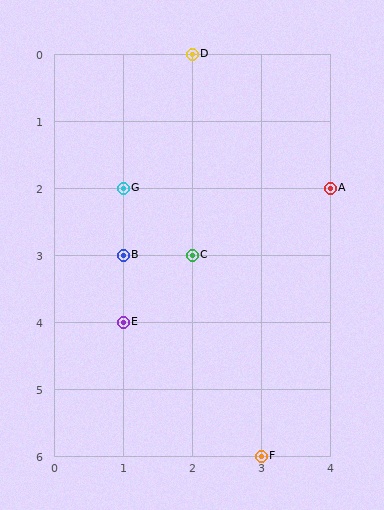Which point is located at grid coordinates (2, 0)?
Point D is at (2, 0).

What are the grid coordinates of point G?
Point G is at grid coordinates (1, 2).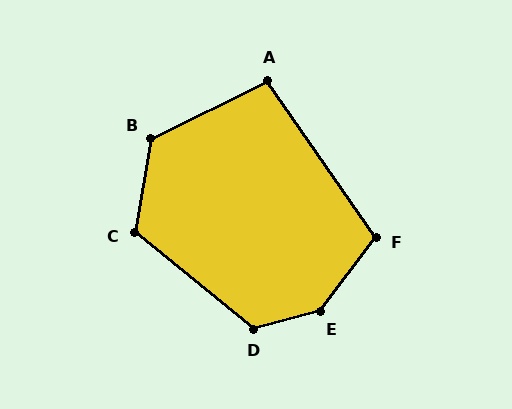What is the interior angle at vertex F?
Approximately 108 degrees (obtuse).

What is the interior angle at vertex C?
Approximately 120 degrees (obtuse).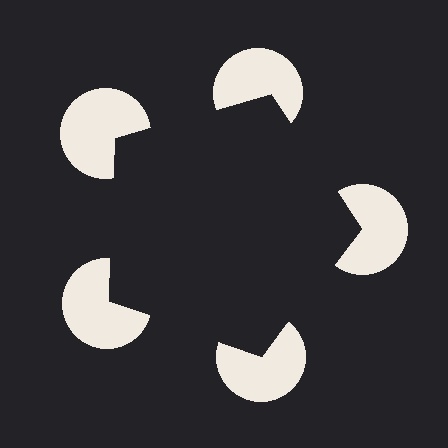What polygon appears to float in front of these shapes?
An illusory pentagon — its edges are inferred from the aligned wedge cuts in the pac-man discs, not physically drawn.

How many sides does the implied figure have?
5 sides.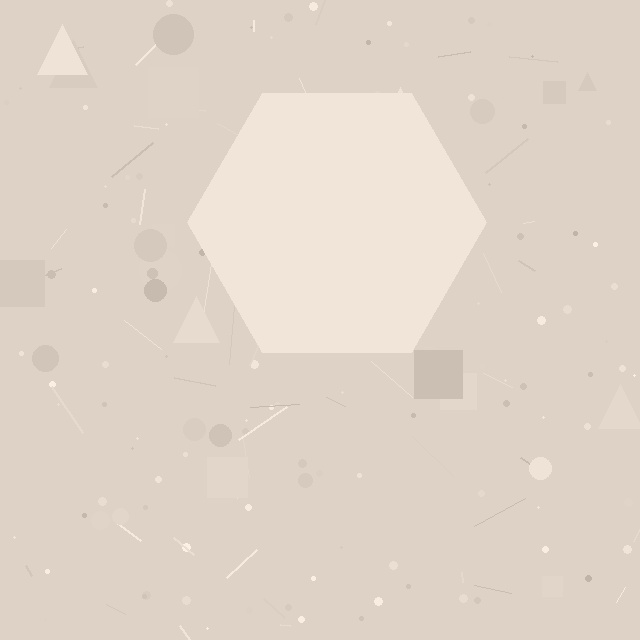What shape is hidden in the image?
A hexagon is hidden in the image.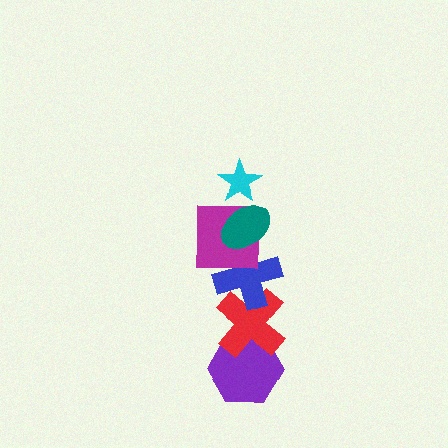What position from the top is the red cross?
The red cross is 5th from the top.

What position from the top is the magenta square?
The magenta square is 3rd from the top.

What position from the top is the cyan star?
The cyan star is 1st from the top.